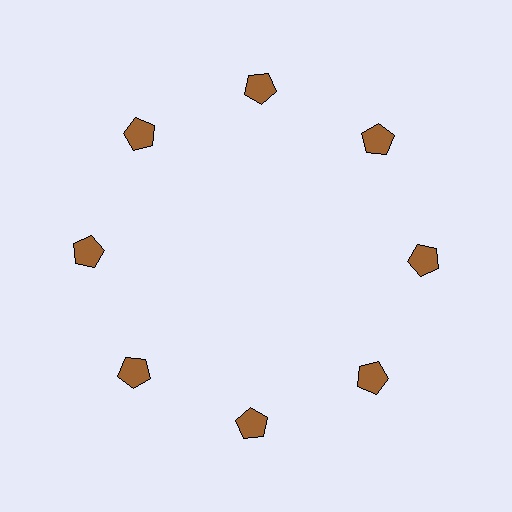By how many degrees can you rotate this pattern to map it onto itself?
The pattern maps onto itself every 45 degrees of rotation.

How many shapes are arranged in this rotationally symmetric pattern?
There are 8 shapes, arranged in 8 groups of 1.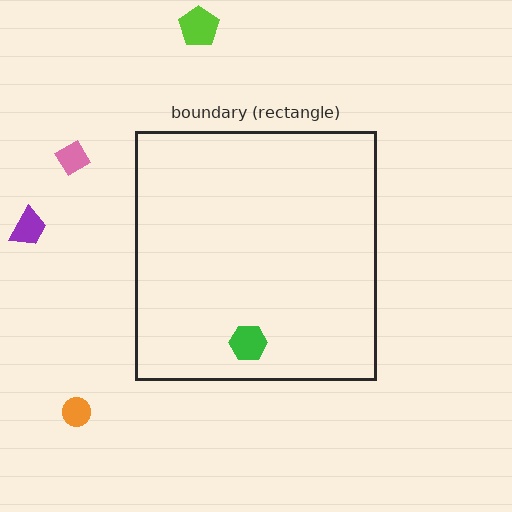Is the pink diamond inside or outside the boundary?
Outside.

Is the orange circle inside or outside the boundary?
Outside.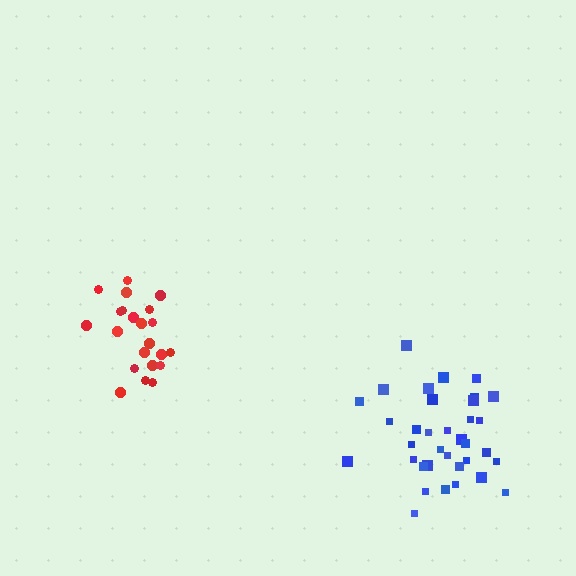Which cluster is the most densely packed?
Red.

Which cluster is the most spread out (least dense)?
Blue.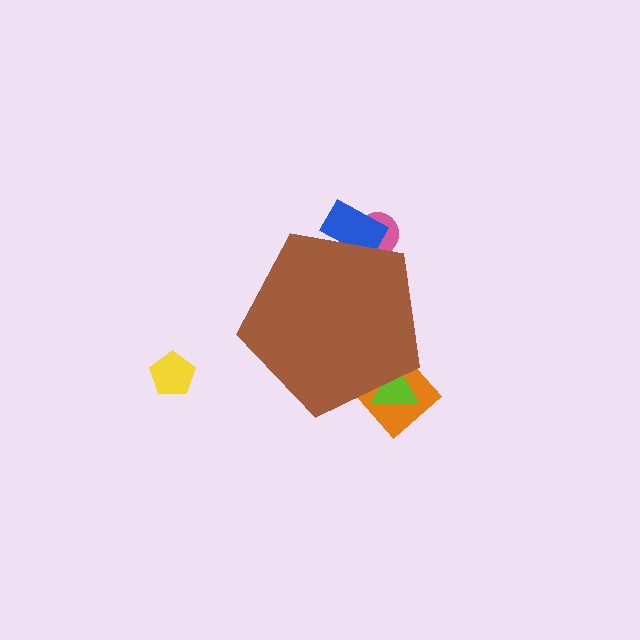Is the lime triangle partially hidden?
Yes, the lime triangle is partially hidden behind the brown pentagon.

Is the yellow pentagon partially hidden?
No, the yellow pentagon is fully visible.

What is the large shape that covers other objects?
A brown pentagon.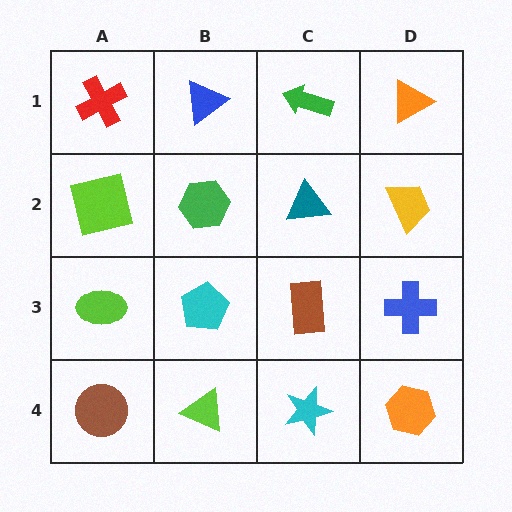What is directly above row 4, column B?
A cyan pentagon.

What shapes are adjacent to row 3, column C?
A teal triangle (row 2, column C), a cyan star (row 4, column C), a cyan pentagon (row 3, column B), a blue cross (row 3, column D).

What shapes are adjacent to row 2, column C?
A green arrow (row 1, column C), a brown rectangle (row 3, column C), a green hexagon (row 2, column B), a yellow trapezoid (row 2, column D).